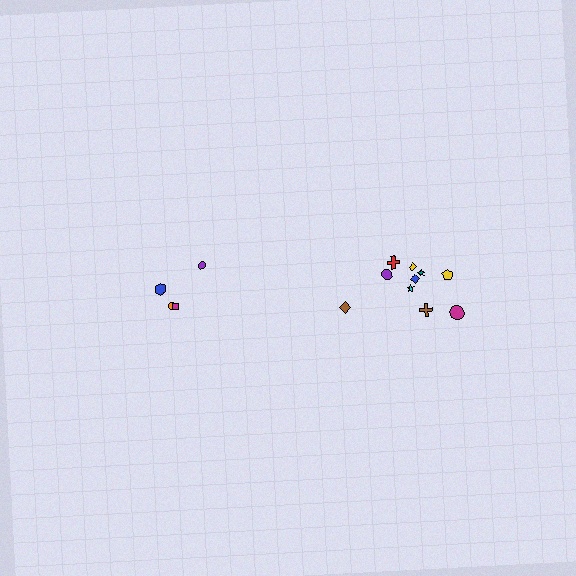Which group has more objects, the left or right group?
The right group.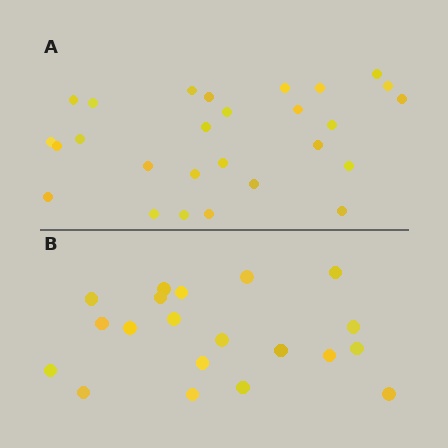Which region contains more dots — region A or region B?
Region A (the top region) has more dots.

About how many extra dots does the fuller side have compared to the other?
Region A has roughly 8 or so more dots than region B.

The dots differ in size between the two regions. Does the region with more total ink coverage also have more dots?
No. Region B has more total ink coverage because its dots are larger, but region A actually contains more individual dots. Total area can be misleading — the number of items is what matters here.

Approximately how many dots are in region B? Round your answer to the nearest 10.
About 20 dots.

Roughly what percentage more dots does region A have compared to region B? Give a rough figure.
About 35% more.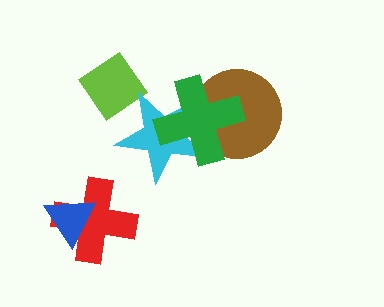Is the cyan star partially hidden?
Yes, it is partially covered by another shape.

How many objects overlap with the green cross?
2 objects overlap with the green cross.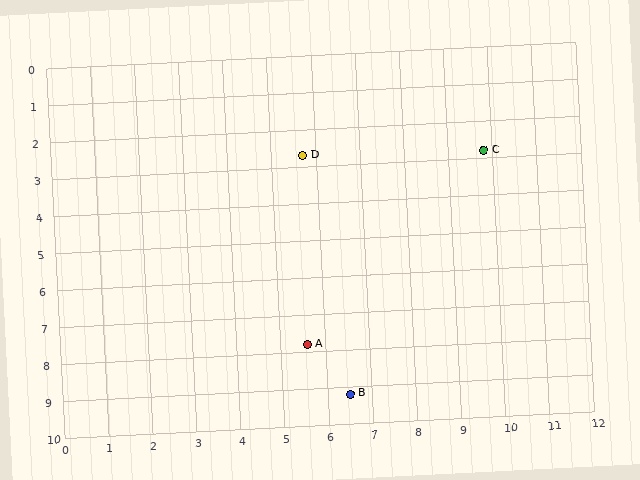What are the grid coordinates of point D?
Point D is at approximately (5.7, 2.7).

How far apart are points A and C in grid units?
Points A and C are about 6.5 grid units apart.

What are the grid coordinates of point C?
Point C is at approximately (9.8, 2.8).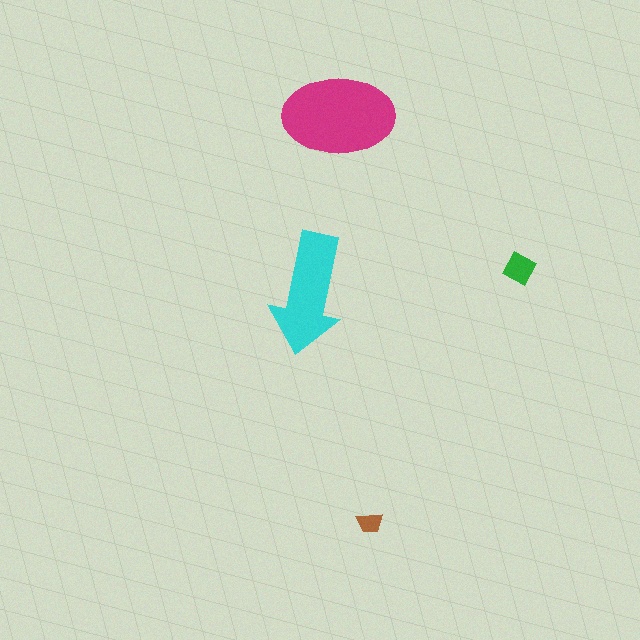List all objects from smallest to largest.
The brown trapezoid, the green diamond, the cyan arrow, the magenta ellipse.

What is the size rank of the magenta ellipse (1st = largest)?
1st.